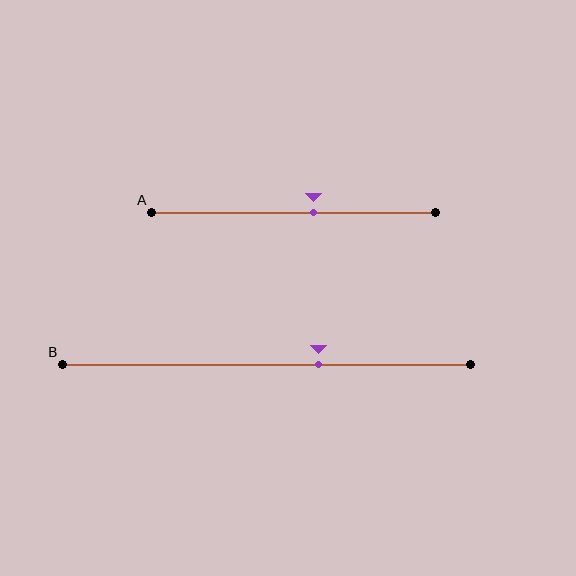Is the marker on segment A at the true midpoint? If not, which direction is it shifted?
No, the marker on segment A is shifted to the right by about 7% of the segment length.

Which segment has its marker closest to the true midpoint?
Segment A has its marker closest to the true midpoint.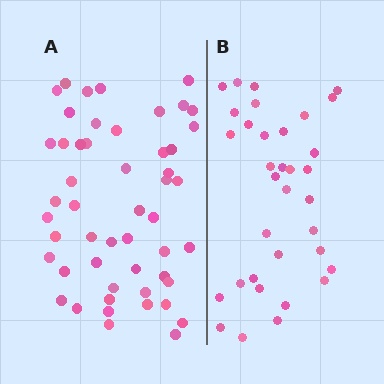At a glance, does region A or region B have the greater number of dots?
Region A (the left region) has more dots.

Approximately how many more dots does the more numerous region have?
Region A has approximately 15 more dots than region B.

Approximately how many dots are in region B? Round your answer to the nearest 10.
About 30 dots. (The exact count is 34, which rounds to 30.)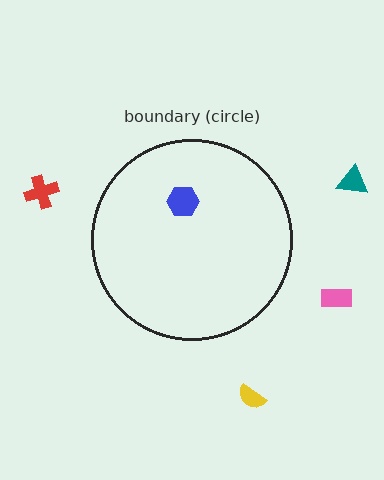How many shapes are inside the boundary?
1 inside, 4 outside.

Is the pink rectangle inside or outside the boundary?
Outside.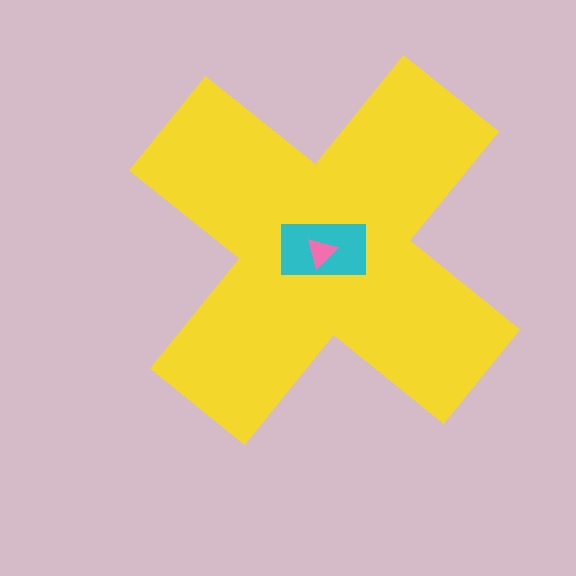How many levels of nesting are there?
3.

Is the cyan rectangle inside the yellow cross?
Yes.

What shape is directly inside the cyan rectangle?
The pink triangle.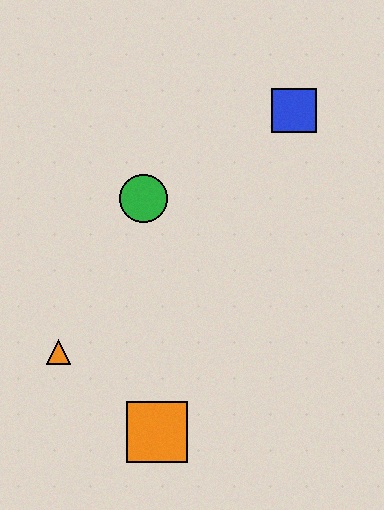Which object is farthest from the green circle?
The orange square is farthest from the green circle.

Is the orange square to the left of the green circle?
No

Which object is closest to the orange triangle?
The orange square is closest to the orange triangle.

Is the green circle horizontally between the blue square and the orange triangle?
Yes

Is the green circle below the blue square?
Yes